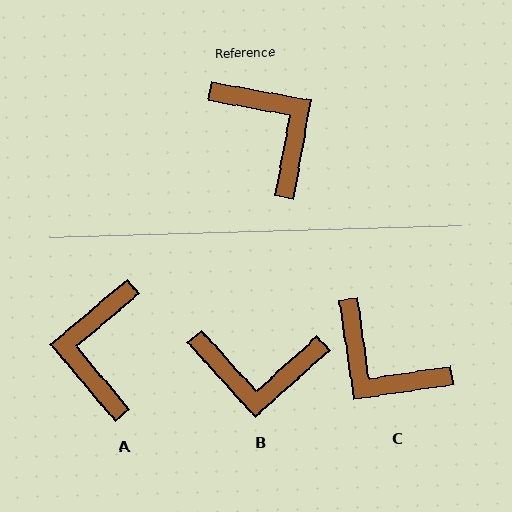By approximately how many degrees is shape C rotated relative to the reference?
Approximately 162 degrees clockwise.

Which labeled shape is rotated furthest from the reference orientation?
C, about 162 degrees away.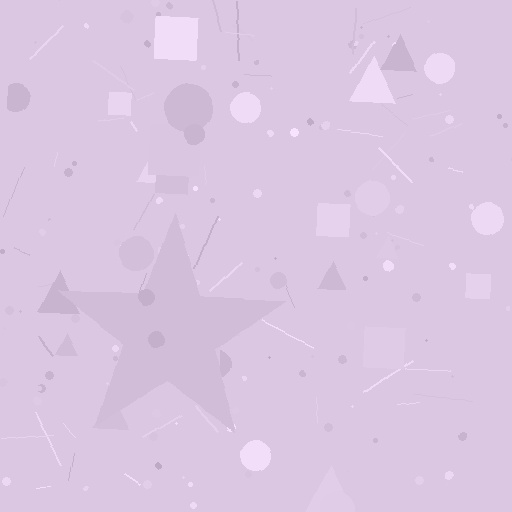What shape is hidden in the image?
A star is hidden in the image.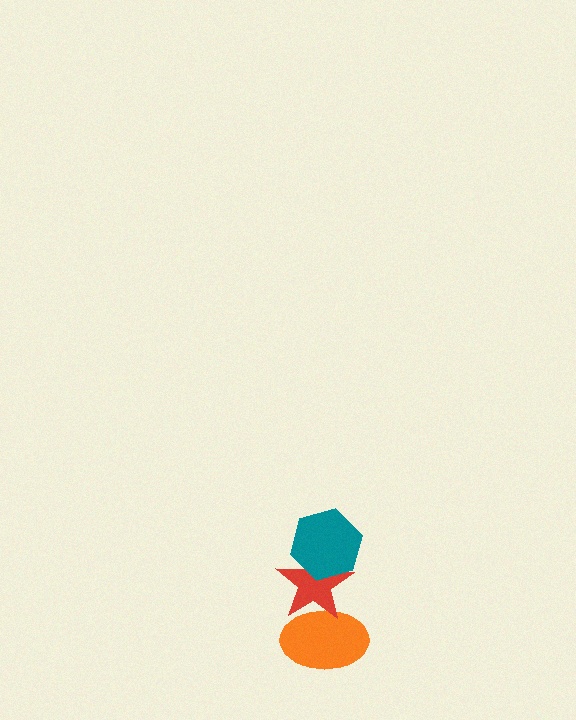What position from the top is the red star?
The red star is 2nd from the top.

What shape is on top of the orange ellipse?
The red star is on top of the orange ellipse.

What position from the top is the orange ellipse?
The orange ellipse is 3rd from the top.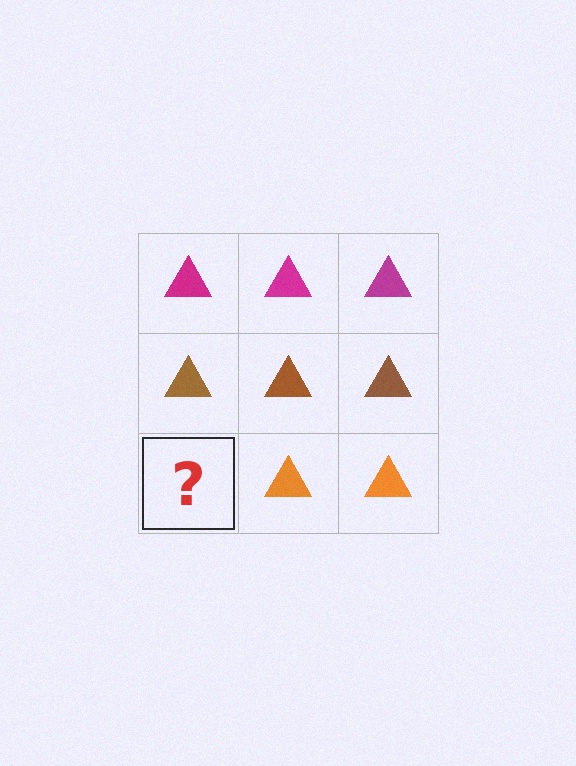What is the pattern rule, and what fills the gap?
The rule is that each row has a consistent color. The gap should be filled with an orange triangle.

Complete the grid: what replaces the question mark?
The question mark should be replaced with an orange triangle.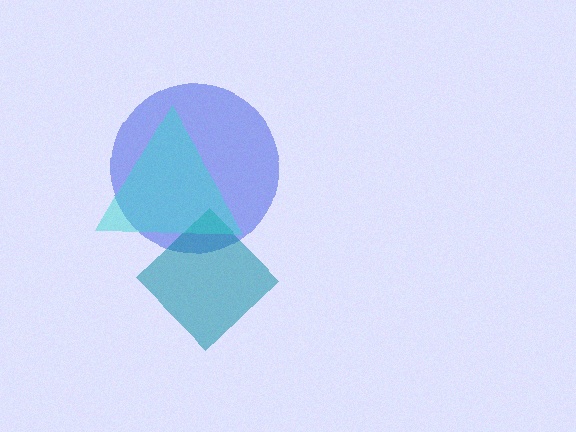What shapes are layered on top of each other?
The layered shapes are: a blue circle, a teal diamond, a cyan triangle.